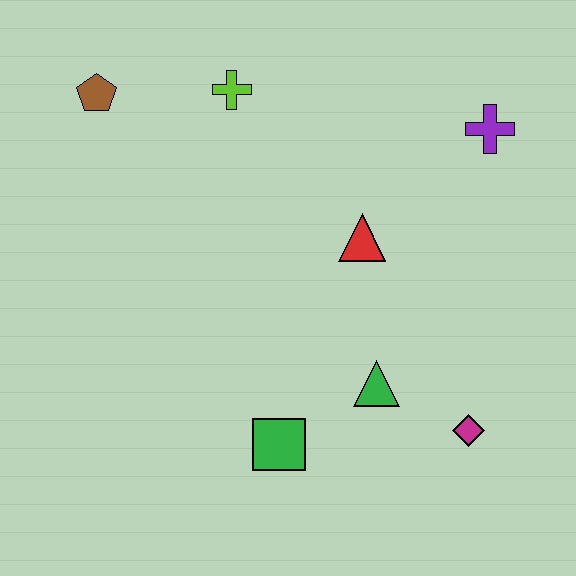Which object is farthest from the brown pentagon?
The magenta diamond is farthest from the brown pentagon.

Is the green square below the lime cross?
Yes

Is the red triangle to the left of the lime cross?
No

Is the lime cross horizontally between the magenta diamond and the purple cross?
No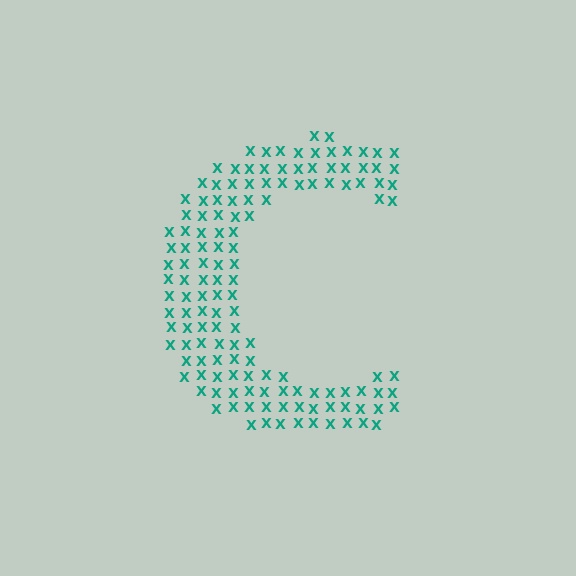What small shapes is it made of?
It is made of small letter X's.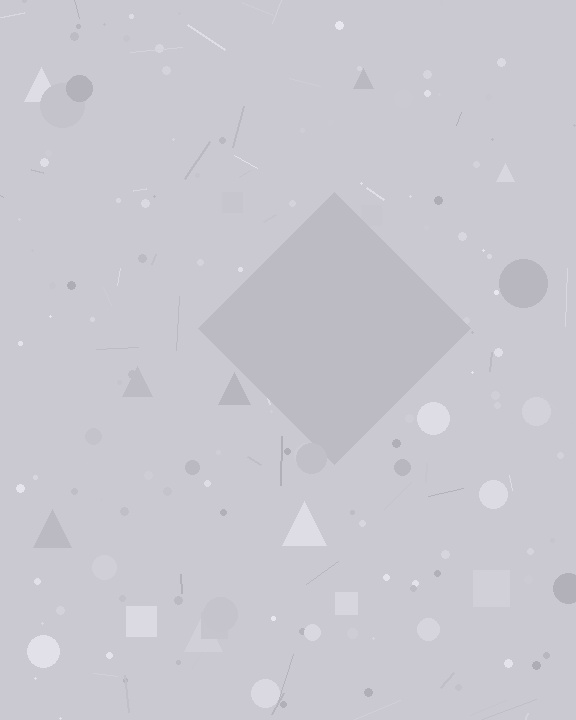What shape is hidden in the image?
A diamond is hidden in the image.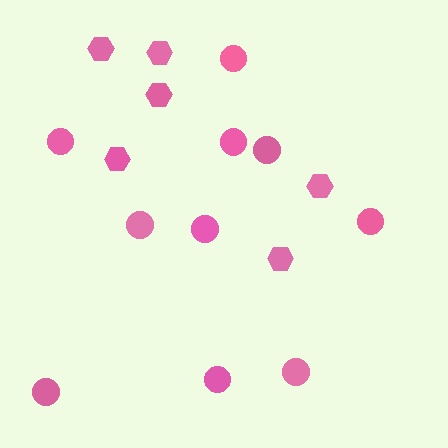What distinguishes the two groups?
There are 2 groups: one group of hexagons (6) and one group of circles (10).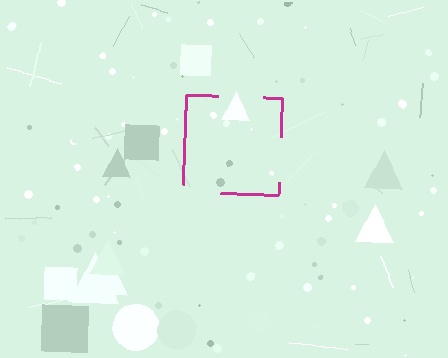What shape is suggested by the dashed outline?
The dashed outline suggests a square.